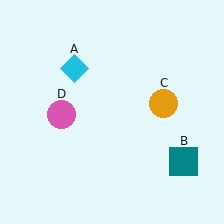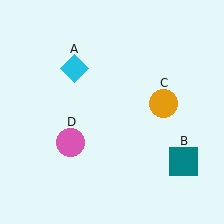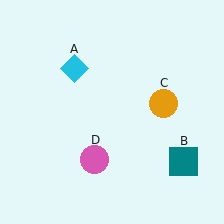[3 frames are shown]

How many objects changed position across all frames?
1 object changed position: pink circle (object D).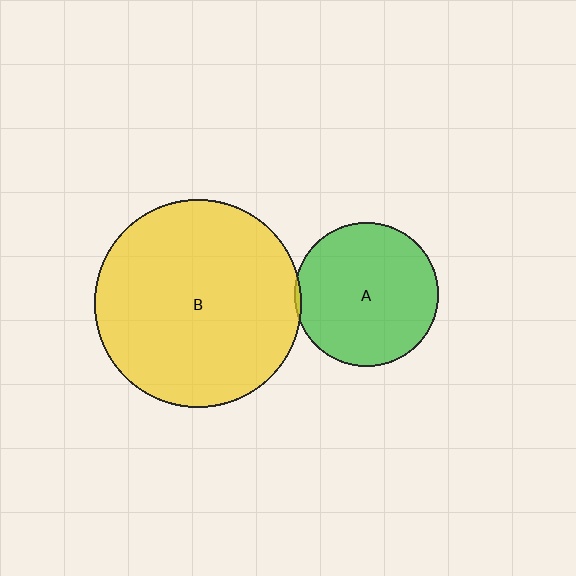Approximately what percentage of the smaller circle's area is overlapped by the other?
Approximately 5%.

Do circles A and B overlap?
Yes.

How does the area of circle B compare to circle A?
Approximately 2.1 times.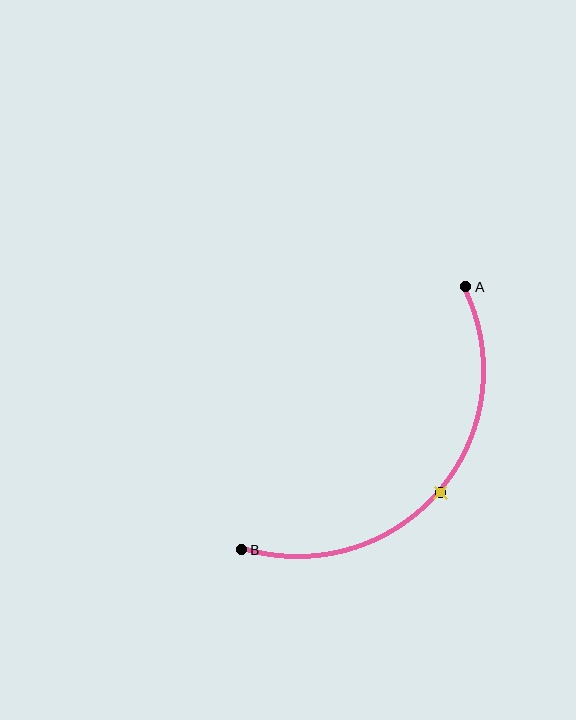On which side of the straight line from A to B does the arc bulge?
The arc bulges below and to the right of the straight line connecting A and B.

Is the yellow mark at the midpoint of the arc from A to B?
Yes. The yellow mark lies on the arc at equal arc-length from both A and B — it is the arc midpoint.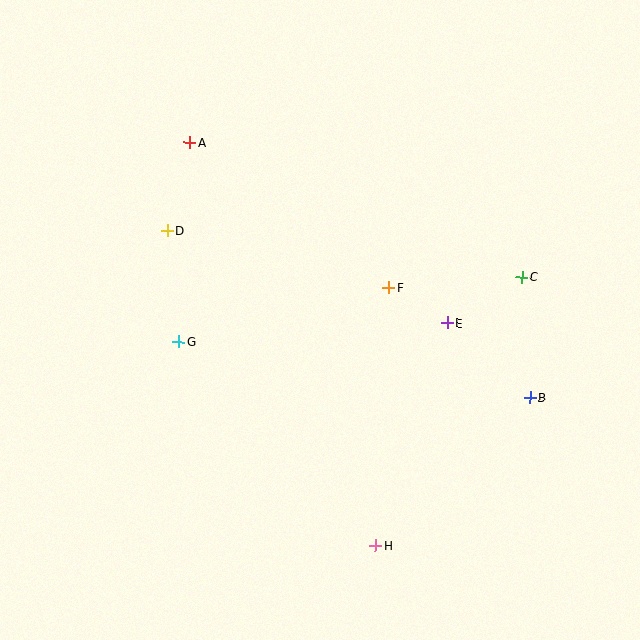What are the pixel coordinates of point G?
Point G is at (179, 342).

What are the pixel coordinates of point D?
Point D is at (167, 231).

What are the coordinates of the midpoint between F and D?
The midpoint between F and D is at (278, 259).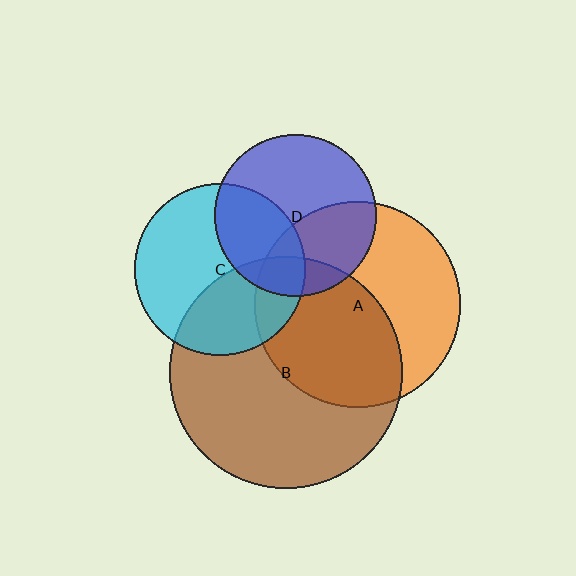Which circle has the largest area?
Circle B (brown).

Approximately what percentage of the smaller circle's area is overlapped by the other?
Approximately 15%.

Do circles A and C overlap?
Yes.